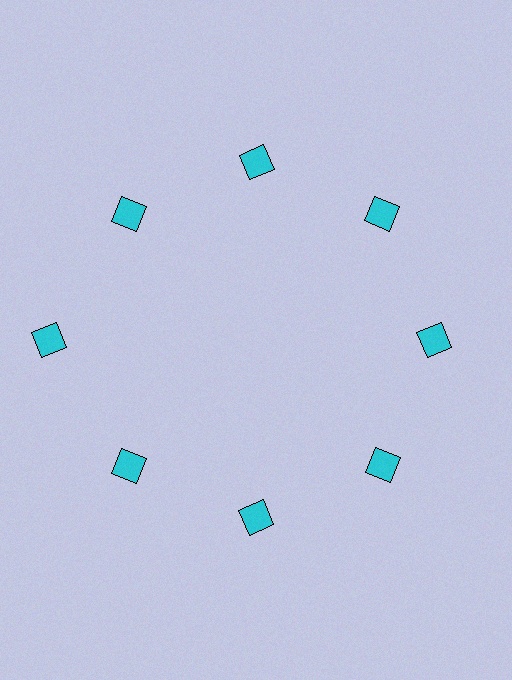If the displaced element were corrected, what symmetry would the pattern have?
It would have 8-fold rotational symmetry — the pattern would map onto itself every 45 degrees.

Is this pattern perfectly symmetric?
No. The 8 cyan diamonds are arranged in a ring, but one element near the 9 o'clock position is pushed outward from the center, breaking the 8-fold rotational symmetry.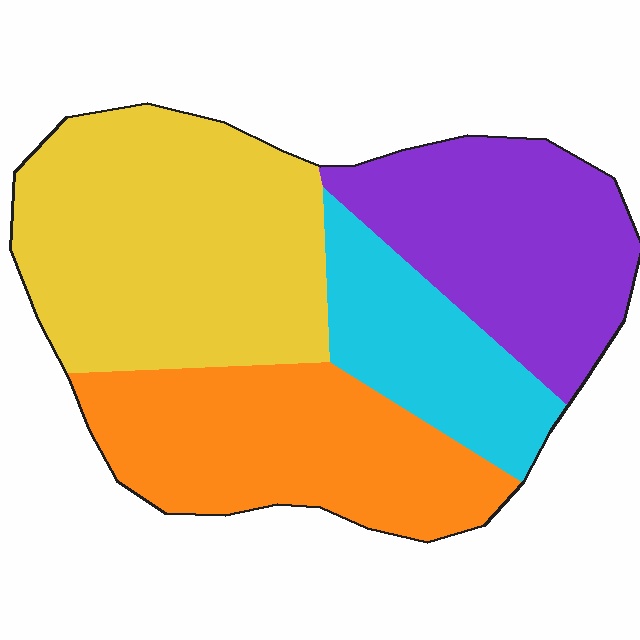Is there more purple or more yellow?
Yellow.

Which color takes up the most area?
Yellow, at roughly 35%.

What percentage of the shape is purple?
Purple covers 24% of the shape.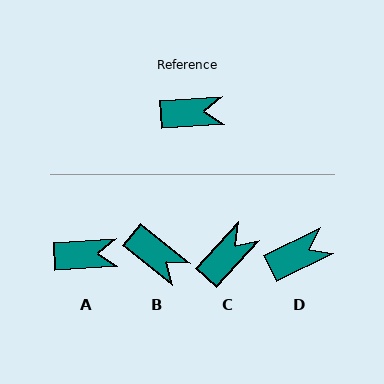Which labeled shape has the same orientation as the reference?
A.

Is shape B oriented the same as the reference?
No, it is off by about 42 degrees.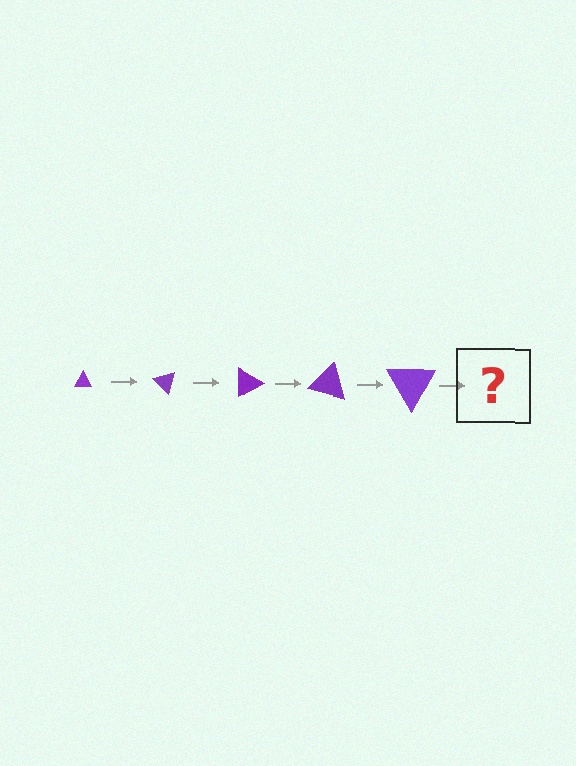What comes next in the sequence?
The next element should be a triangle, larger than the previous one and rotated 225 degrees from the start.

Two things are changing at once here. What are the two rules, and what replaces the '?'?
The two rules are that the triangle grows larger each step and it rotates 45 degrees each step. The '?' should be a triangle, larger than the previous one and rotated 225 degrees from the start.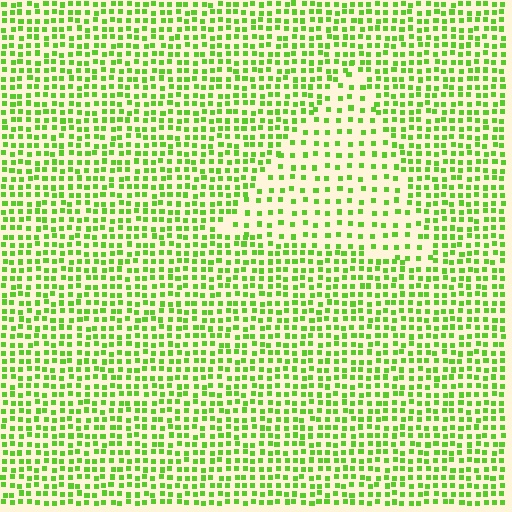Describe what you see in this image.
The image contains small lime elements arranged at two different densities. A triangle-shaped region is visible where the elements are less densely packed than the surrounding area.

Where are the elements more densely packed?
The elements are more densely packed outside the triangle boundary.